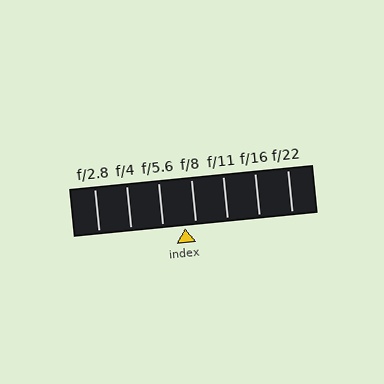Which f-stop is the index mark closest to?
The index mark is closest to f/8.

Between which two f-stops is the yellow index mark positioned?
The index mark is between f/5.6 and f/8.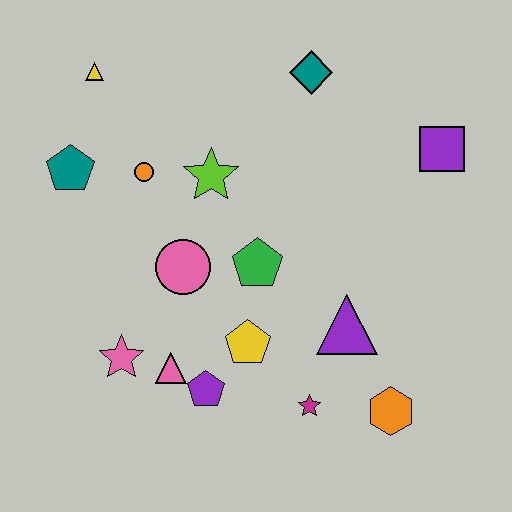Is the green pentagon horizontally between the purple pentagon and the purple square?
Yes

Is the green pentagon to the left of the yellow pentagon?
No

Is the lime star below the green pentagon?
No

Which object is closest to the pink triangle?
The purple pentagon is closest to the pink triangle.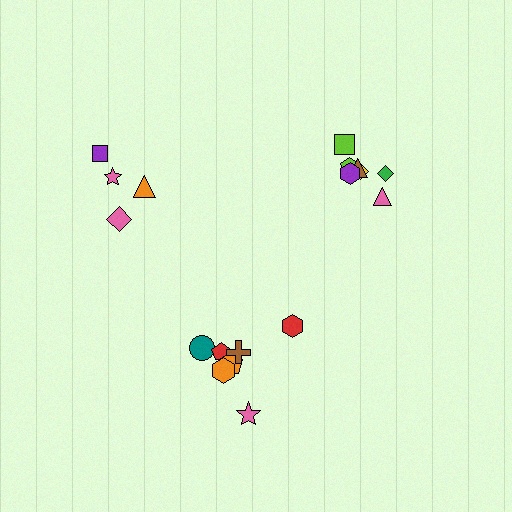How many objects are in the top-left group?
There are 4 objects.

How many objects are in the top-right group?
There are 7 objects.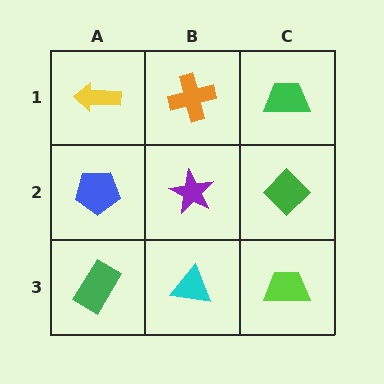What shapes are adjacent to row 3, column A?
A blue pentagon (row 2, column A), a cyan triangle (row 3, column B).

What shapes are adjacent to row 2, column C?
A green trapezoid (row 1, column C), a lime trapezoid (row 3, column C), a purple star (row 2, column B).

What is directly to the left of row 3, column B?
A green rectangle.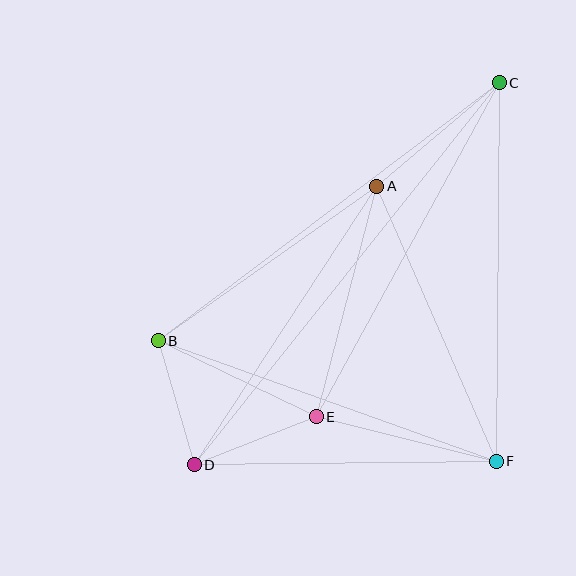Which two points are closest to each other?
Points B and D are closest to each other.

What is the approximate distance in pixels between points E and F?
The distance between E and F is approximately 186 pixels.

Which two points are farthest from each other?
Points C and D are farthest from each other.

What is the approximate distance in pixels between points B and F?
The distance between B and F is approximately 359 pixels.